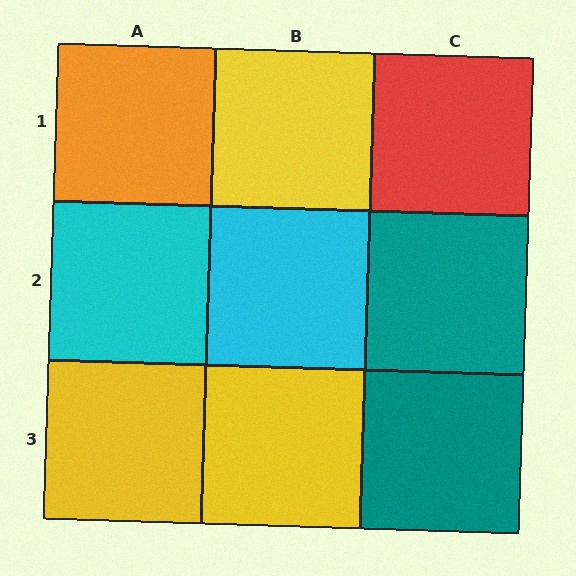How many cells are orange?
1 cell is orange.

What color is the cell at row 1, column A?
Orange.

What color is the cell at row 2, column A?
Cyan.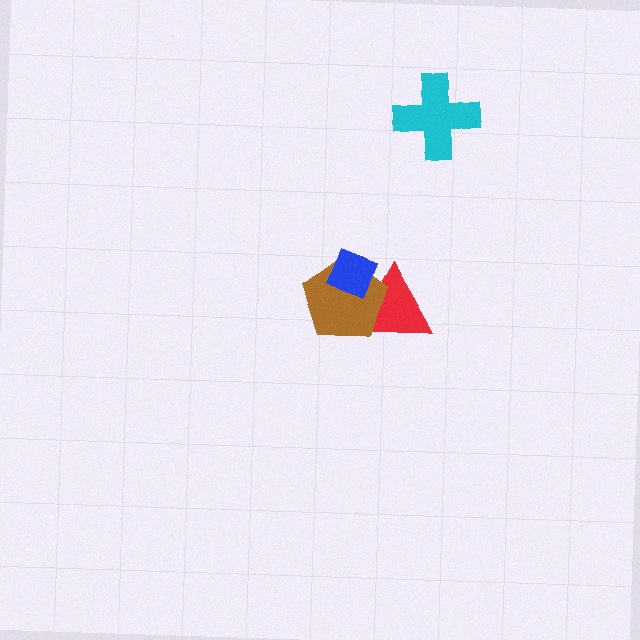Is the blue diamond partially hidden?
No, no other shape covers it.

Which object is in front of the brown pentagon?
The blue diamond is in front of the brown pentagon.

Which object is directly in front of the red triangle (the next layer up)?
The brown pentagon is directly in front of the red triangle.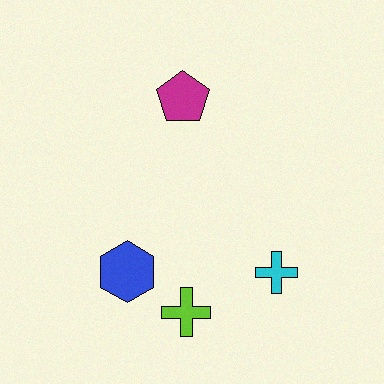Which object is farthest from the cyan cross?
The magenta pentagon is farthest from the cyan cross.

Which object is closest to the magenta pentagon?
The blue hexagon is closest to the magenta pentagon.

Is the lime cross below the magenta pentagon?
Yes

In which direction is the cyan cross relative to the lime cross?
The cyan cross is to the right of the lime cross.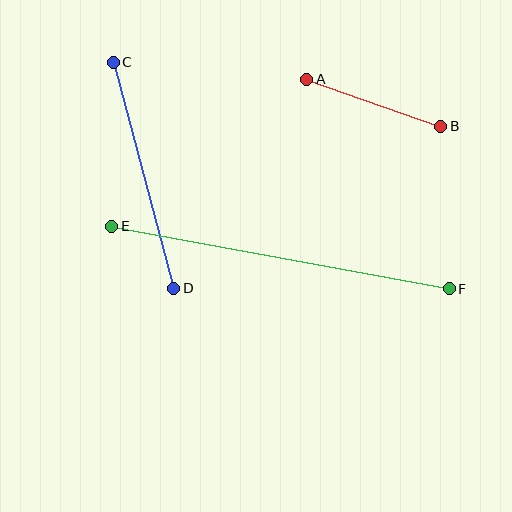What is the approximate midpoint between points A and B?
The midpoint is at approximately (374, 103) pixels.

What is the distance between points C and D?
The distance is approximately 234 pixels.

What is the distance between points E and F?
The distance is approximately 343 pixels.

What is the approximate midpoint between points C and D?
The midpoint is at approximately (143, 175) pixels.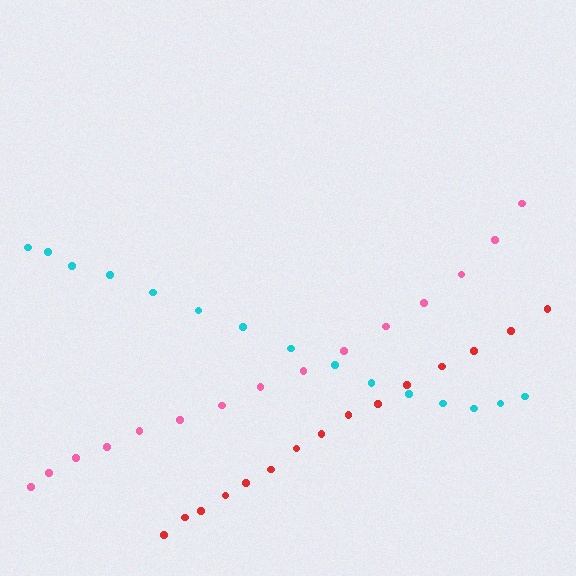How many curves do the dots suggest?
There are 3 distinct paths.